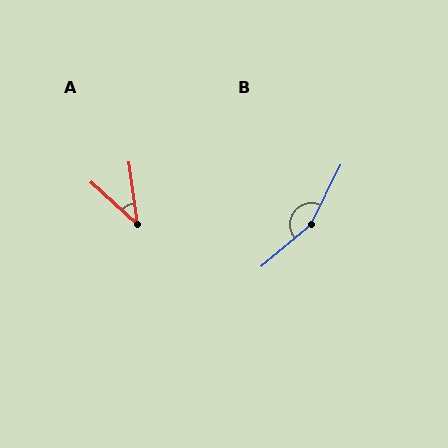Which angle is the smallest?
A, at approximately 40 degrees.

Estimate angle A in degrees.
Approximately 40 degrees.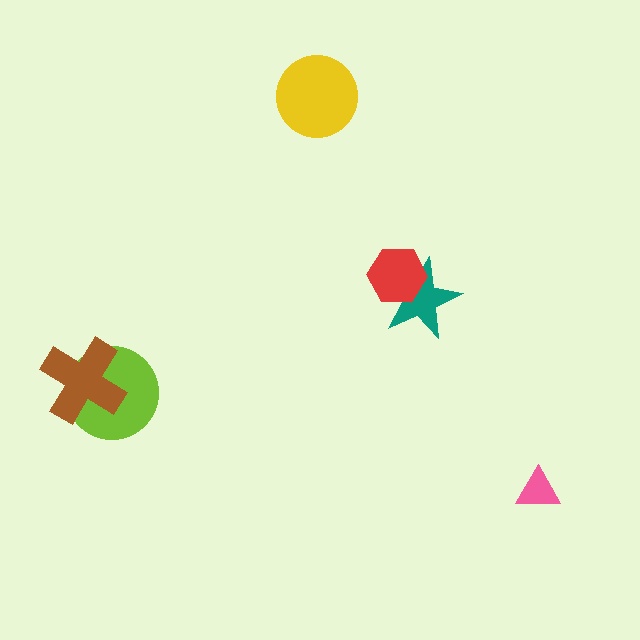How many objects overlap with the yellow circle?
0 objects overlap with the yellow circle.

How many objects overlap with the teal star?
1 object overlaps with the teal star.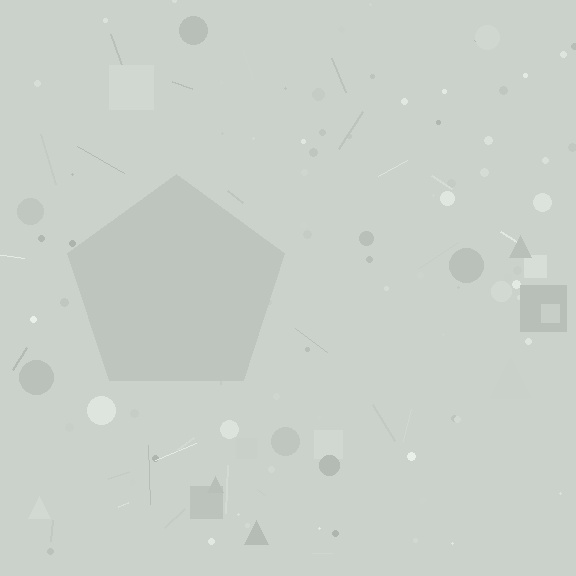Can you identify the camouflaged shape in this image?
The camouflaged shape is a pentagon.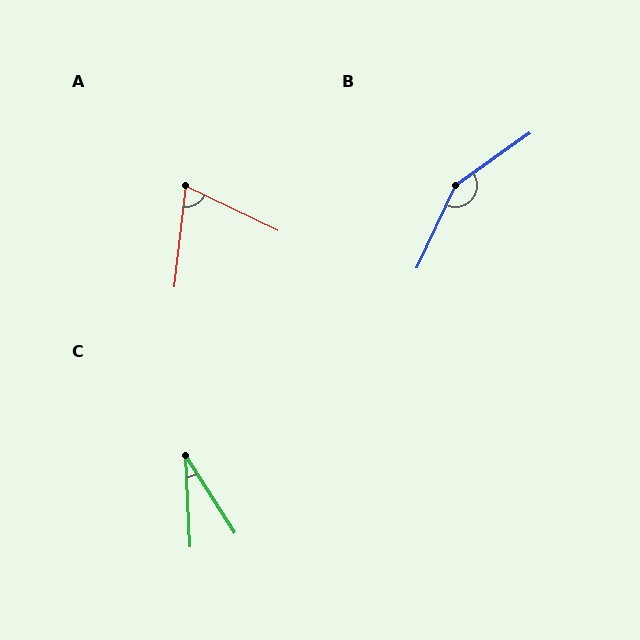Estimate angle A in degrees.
Approximately 71 degrees.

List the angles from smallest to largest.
C (30°), A (71°), B (150°).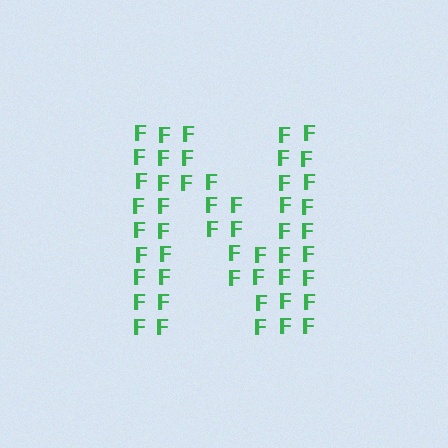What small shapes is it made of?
It is made of small letter F's.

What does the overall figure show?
The overall figure shows the letter N.